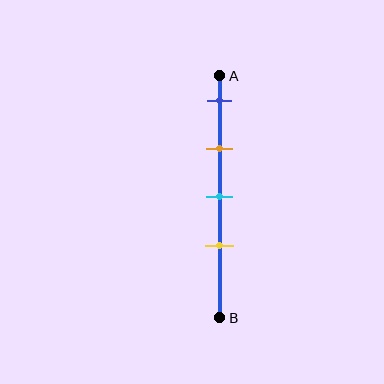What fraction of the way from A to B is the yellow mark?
The yellow mark is approximately 70% (0.7) of the way from A to B.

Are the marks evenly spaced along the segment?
Yes, the marks are approximately evenly spaced.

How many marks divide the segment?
There are 4 marks dividing the segment.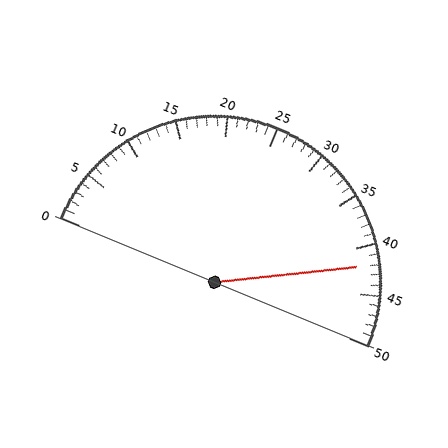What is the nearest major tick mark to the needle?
The nearest major tick mark is 40.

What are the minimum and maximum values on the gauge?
The gauge ranges from 0 to 50.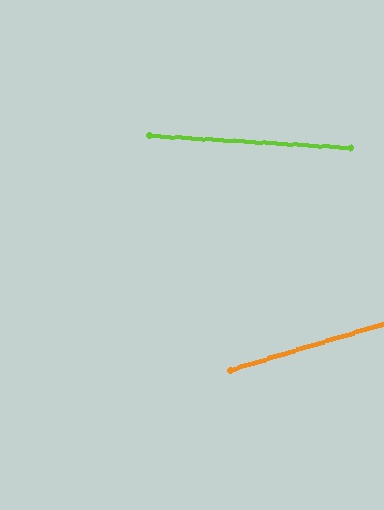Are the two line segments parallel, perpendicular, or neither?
Neither parallel nor perpendicular — they differ by about 20°.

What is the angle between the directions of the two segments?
Approximately 20 degrees.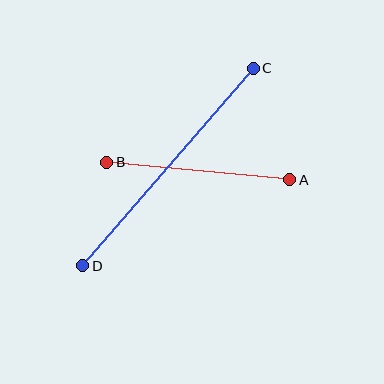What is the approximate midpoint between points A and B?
The midpoint is at approximately (198, 171) pixels.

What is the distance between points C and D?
The distance is approximately 261 pixels.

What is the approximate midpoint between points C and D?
The midpoint is at approximately (168, 167) pixels.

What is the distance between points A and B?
The distance is approximately 184 pixels.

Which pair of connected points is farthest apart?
Points C and D are farthest apart.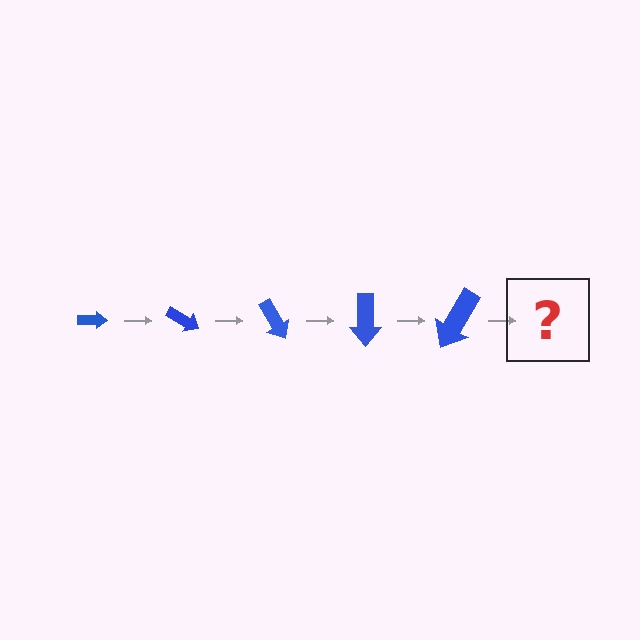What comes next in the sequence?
The next element should be an arrow, larger than the previous one and rotated 150 degrees from the start.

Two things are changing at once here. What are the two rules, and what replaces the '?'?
The two rules are that the arrow grows larger each step and it rotates 30 degrees each step. The '?' should be an arrow, larger than the previous one and rotated 150 degrees from the start.